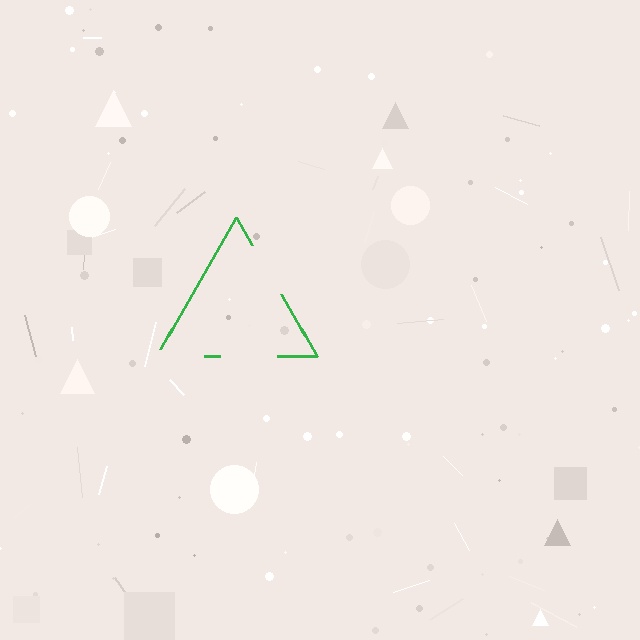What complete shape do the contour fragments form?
The contour fragments form a triangle.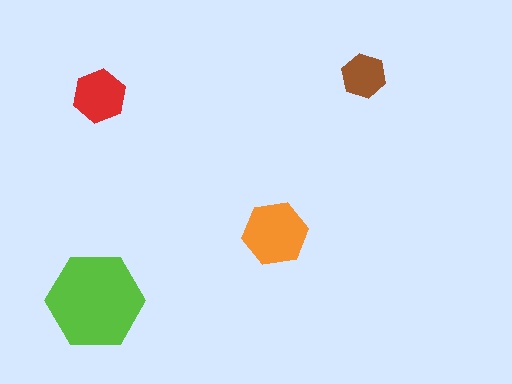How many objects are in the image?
There are 4 objects in the image.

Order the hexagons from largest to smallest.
the lime one, the orange one, the red one, the brown one.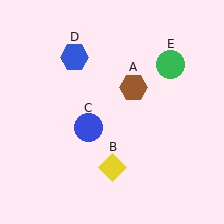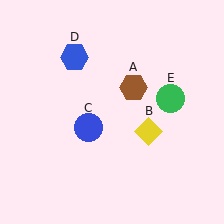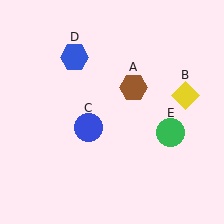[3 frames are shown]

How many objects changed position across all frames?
2 objects changed position: yellow diamond (object B), green circle (object E).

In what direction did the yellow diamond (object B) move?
The yellow diamond (object B) moved up and to the right.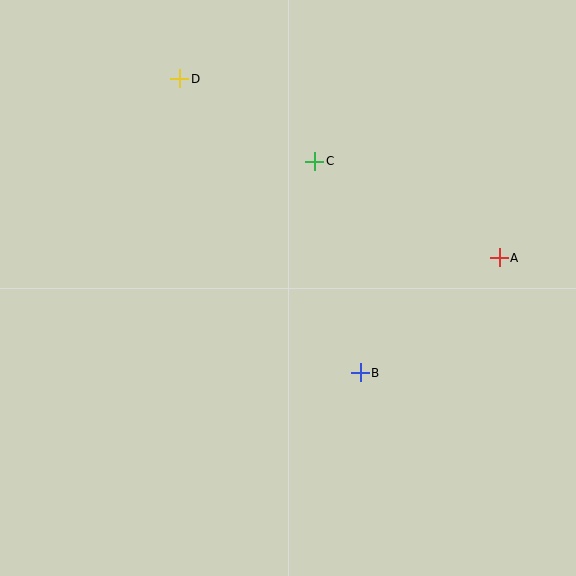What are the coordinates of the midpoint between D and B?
The midpoint between D and B is at (270, 226).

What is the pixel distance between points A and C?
The distance between A and C is 208 pixels.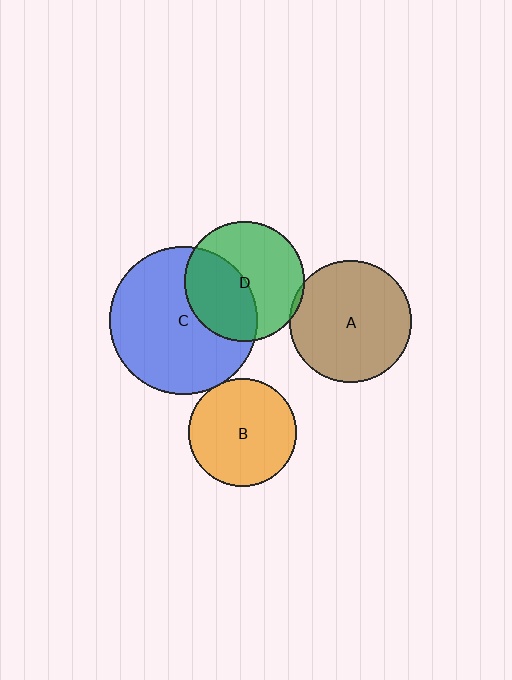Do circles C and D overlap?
Yes.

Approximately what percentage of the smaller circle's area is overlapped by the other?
Approximately 45%.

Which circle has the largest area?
Circle C (blue).